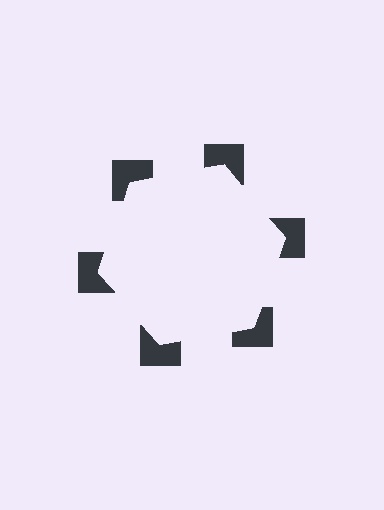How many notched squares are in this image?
There are 6 — one at each vertex of the illusory hexagon.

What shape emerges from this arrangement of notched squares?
An illusory hexagon — its edges are inferred from the aligned wedge cuts in the notched squares, not physically drawn.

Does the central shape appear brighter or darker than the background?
It typically appears slightly brighter than the background, even though no actual brightness change is drawn.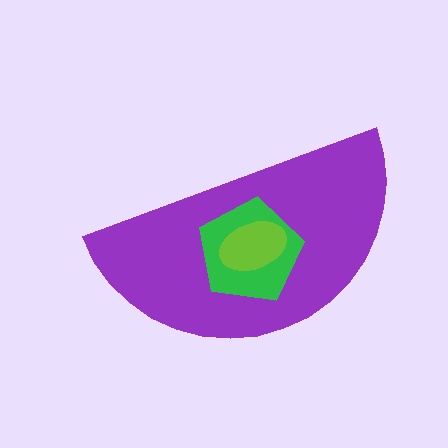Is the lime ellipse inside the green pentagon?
Yes.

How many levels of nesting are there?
3.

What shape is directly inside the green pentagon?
The lime ellipse.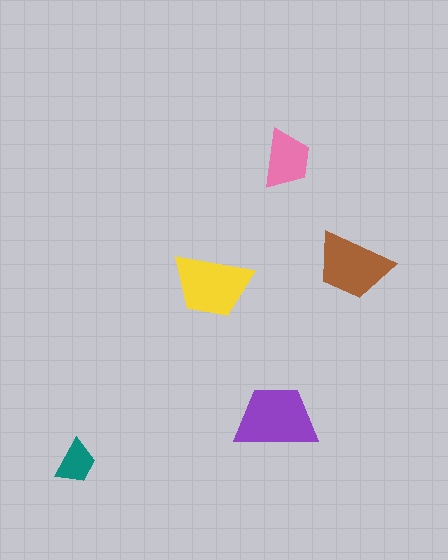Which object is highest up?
The pink trapezoid is topmost.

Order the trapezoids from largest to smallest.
the purple one, the yellow one, the brown one, the pink one, the teal one.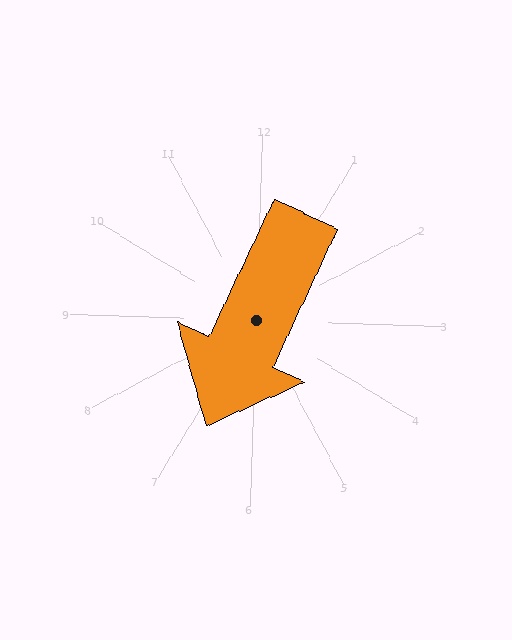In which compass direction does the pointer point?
Southwest.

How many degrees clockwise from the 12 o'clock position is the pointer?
Approximately 203 degrees.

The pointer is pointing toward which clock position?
Roughly 7 o'clock.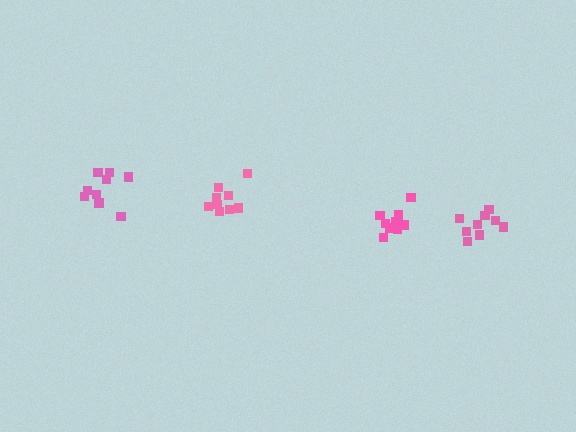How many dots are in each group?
Group 1: 9 dots, Group 2: 10 dots, Group 3: 9 dots, Group 4: 9 dots (37 total).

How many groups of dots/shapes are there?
There are 4 groups.